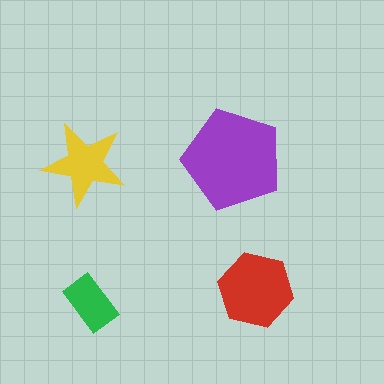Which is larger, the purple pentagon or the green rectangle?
The purple pentagon.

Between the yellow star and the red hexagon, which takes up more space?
The red hexagon.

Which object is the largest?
The purple pentagon.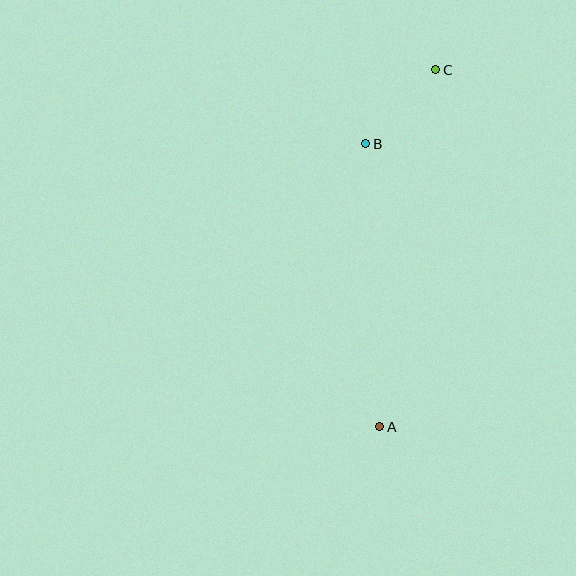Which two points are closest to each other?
Points B and C are closest to each other.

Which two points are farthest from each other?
Points A and C are farthest from each other.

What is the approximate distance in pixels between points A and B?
The distance between A and B is approximately 283 pixels.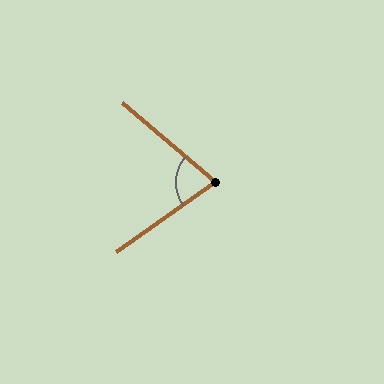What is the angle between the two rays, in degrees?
Approximately 75 degrees.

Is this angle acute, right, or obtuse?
It is acute.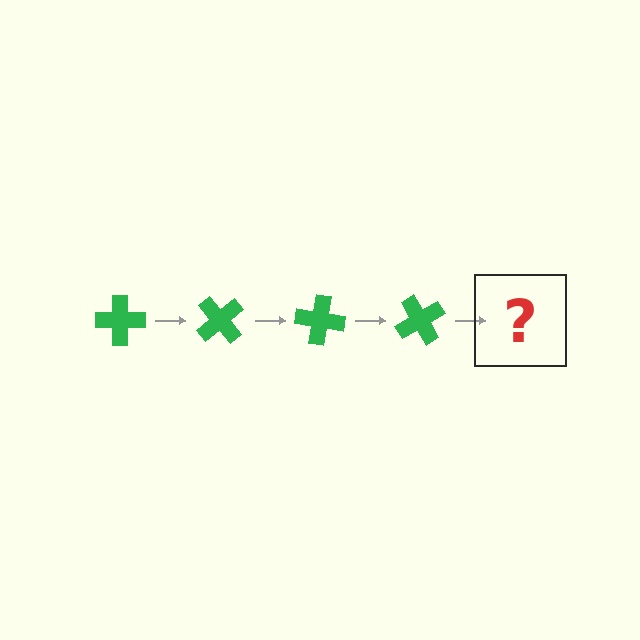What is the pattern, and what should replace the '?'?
The pattern is that the cross rotates 50 degrees each step. The '?' should be a green cross rotated 200 degrees.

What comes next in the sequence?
The next element should be a green cross rotated 200 degrees.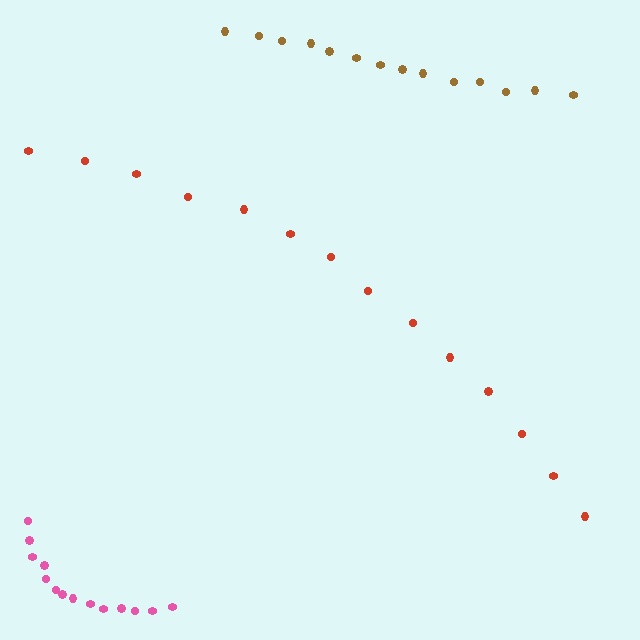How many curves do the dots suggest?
There are 3 distinct paths.